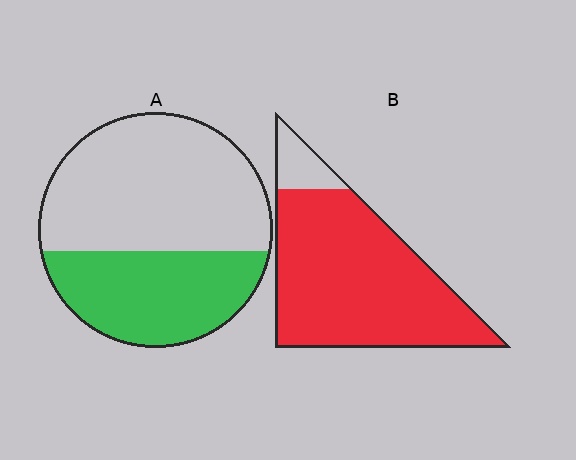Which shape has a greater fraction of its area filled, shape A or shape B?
Shape B.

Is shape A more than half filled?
No.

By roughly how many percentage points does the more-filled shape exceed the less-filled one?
By roughly 50 percentage points (B over A).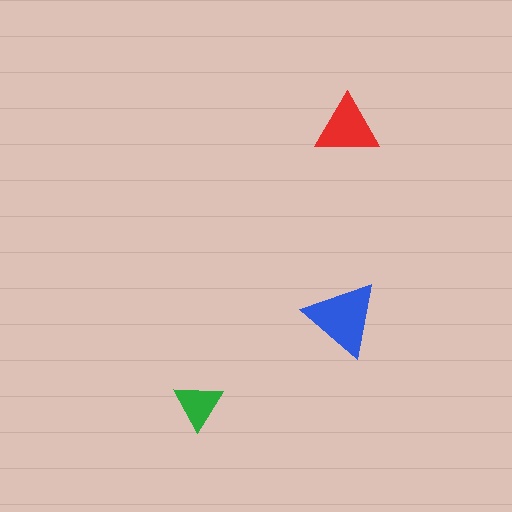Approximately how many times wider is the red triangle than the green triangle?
About 1.5 times wider.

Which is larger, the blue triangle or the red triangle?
The blue one.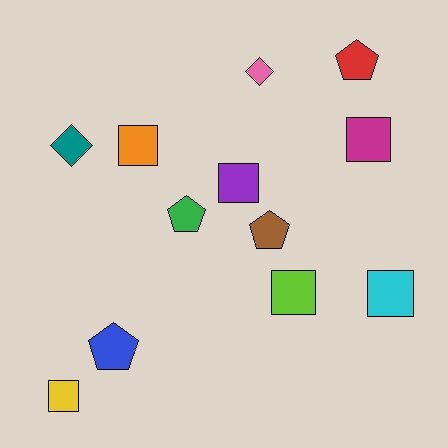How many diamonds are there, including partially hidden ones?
There are 2 diamonds.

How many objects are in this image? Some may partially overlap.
There are 12 objects.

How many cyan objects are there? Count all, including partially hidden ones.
There is 1 cyan object.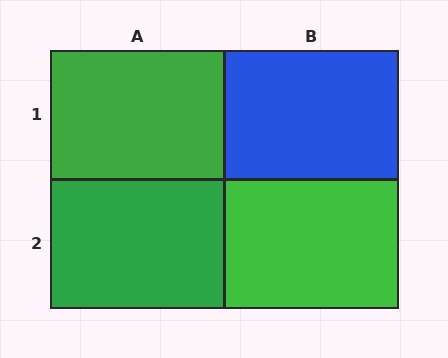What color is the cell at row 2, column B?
Green.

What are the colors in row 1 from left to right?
Green, blue.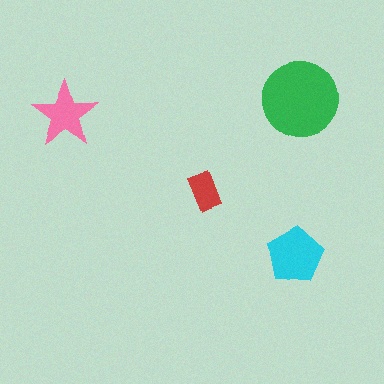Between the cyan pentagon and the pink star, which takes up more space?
The cyan pentagon.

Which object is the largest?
The green circle.